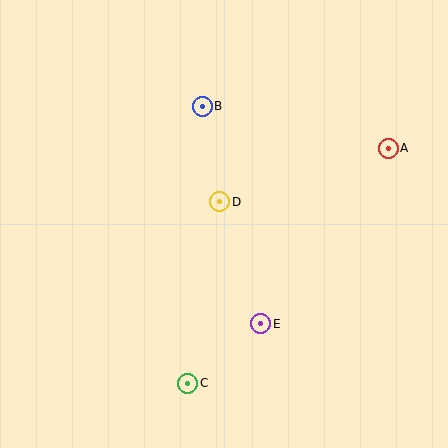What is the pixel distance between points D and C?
The distance between D and C is 184 pixels.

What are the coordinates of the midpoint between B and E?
The midpoint between B and E is at (231, 215).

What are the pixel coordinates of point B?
Point B is at (202, 106).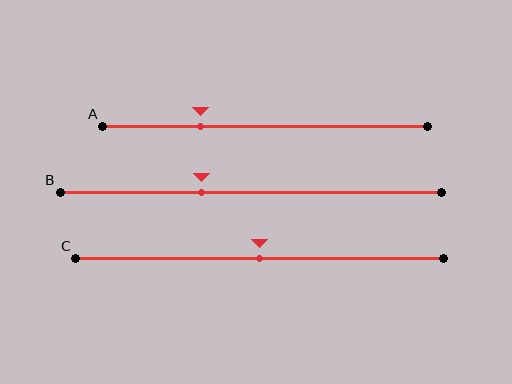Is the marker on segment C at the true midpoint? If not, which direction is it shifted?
Yes, the marker on segment C is at the true midpoint.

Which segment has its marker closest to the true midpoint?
Segment C has its marker closest to the true midpoint.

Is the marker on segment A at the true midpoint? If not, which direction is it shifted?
No, the marker on segment A is shifted to the left by about 20% of the segment length.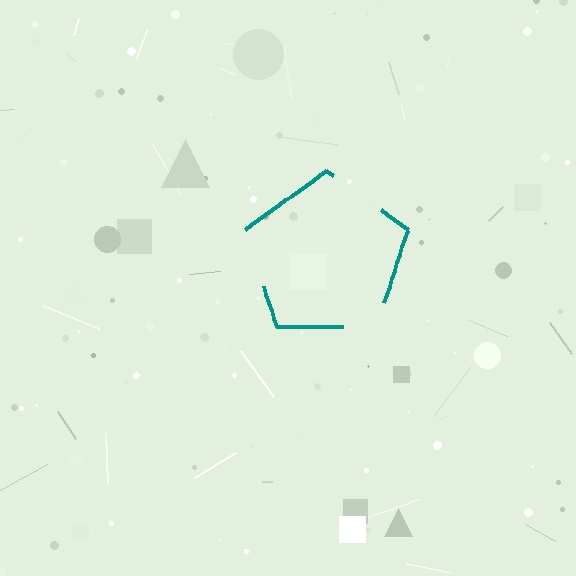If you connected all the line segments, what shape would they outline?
They would outline a pentagon.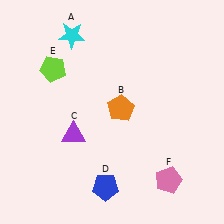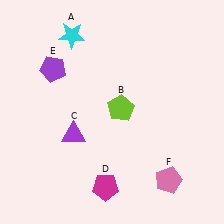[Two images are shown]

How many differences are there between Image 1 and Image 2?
There are 3 differences between the two images.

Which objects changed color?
B changed from orange to lime. D changed from blue to magenta. E changed from lime to purple.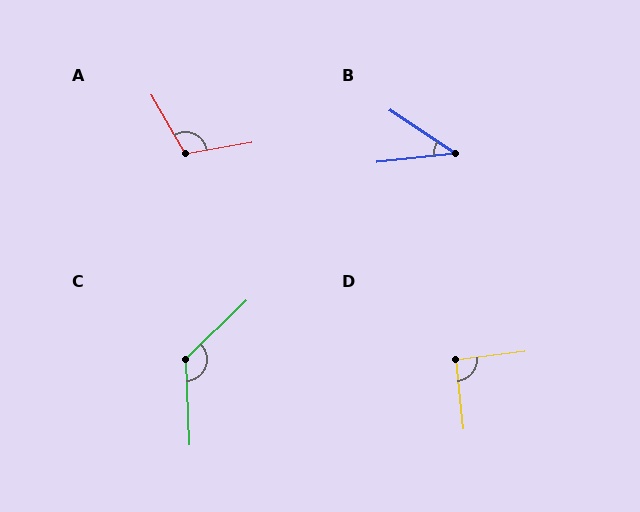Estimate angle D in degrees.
Approximately 91 degrees.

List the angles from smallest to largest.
B (40°), D (91°), A (110°), C (132°).